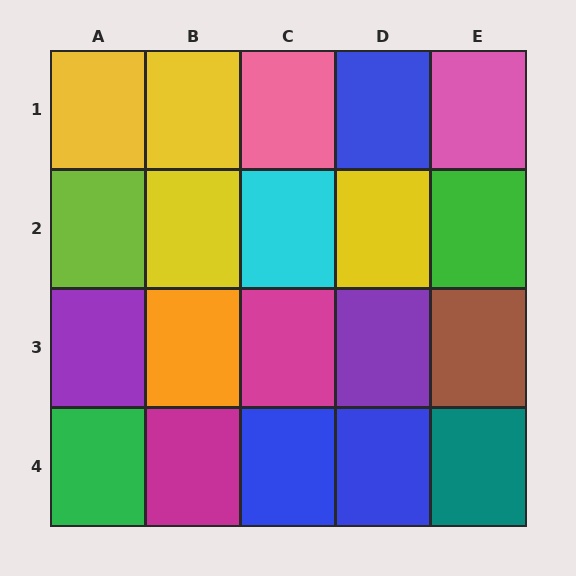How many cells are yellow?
4 cells are yellow.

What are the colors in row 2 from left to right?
Lime, yellow, cyan, yellow, green.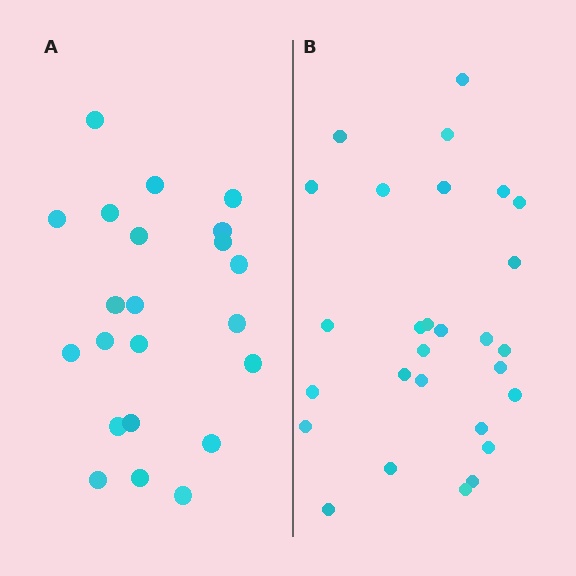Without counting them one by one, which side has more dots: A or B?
Region B (the right region) has more dots.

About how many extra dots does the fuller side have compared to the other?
Region B has about 6 more dots than region A.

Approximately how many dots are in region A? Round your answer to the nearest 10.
About 20 dots. (The exact count is 22, which rounds to 20.)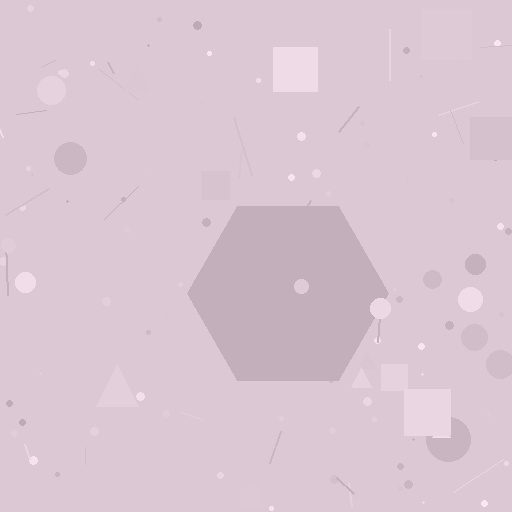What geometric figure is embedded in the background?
A hexagon is embedded in the background.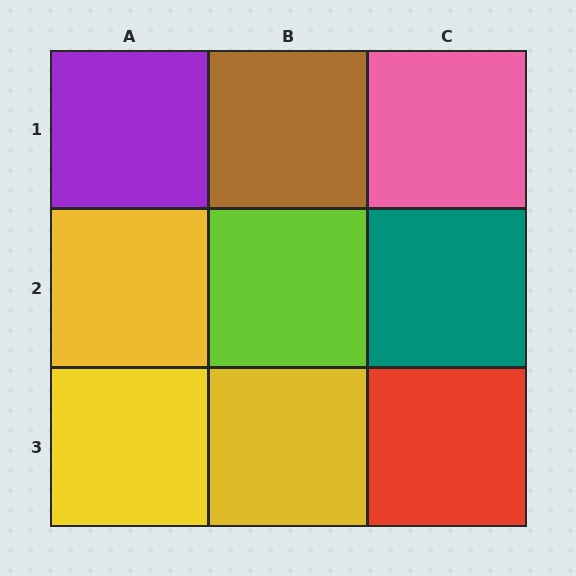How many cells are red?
1 cell is red.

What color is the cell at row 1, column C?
Pink.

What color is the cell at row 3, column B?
Yellow.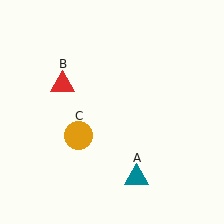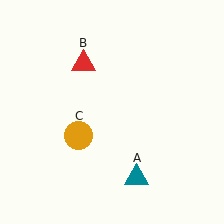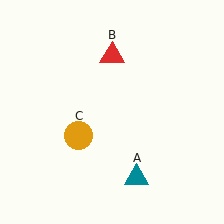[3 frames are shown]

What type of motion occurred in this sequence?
The red triangle (object B) rotated clockwise around the center of the scene.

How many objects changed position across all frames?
1 object changed position: red triangle (object B).